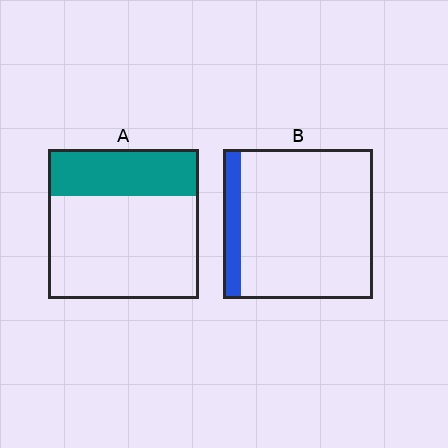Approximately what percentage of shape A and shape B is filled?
A is approximately 30% and B is approximately 10%.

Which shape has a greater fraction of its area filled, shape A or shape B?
Shape A.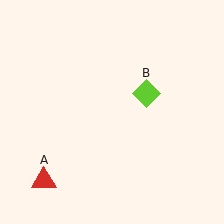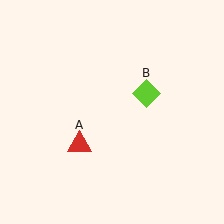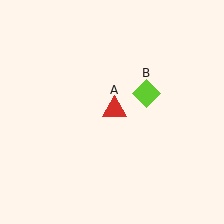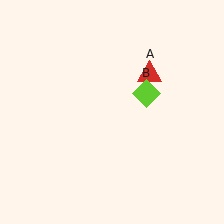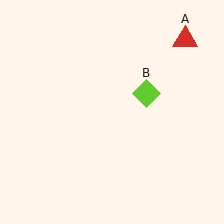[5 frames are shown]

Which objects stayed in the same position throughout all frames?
Lime diamond (object B) remained stationary.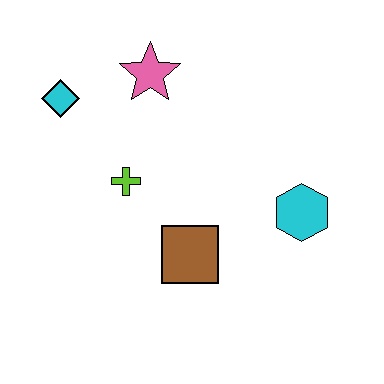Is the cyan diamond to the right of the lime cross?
No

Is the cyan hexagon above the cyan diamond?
No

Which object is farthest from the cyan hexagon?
The cyan diamond is farthest from the cyan hexagon.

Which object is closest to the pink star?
The cyan diamond is closest to the pink star.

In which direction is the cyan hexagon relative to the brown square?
The cyan hexagon is to the right of the brown square.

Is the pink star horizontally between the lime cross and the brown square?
Yes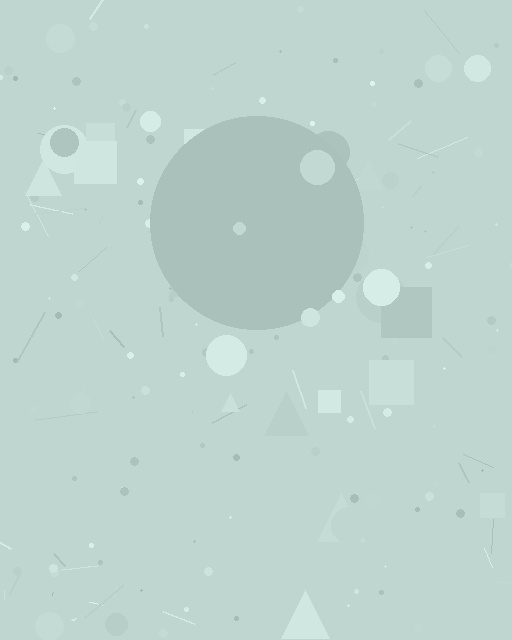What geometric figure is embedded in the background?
A circle is embedded in the background.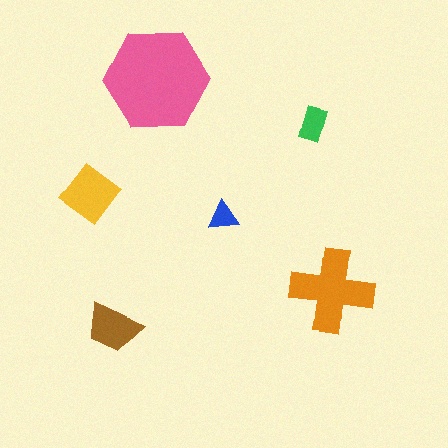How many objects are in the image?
There are 6 objects in the image.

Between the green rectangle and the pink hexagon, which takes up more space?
The pink hexagon.